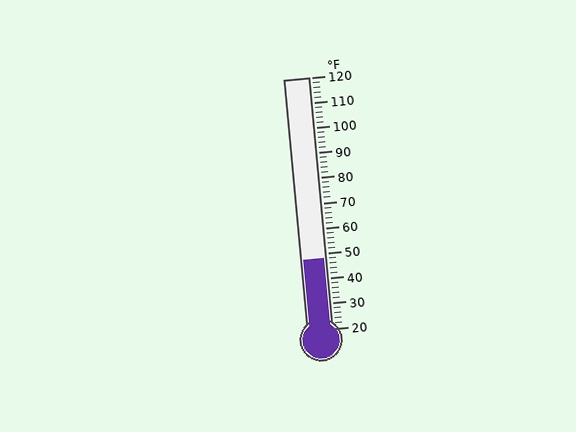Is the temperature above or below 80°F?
The temperature is below 80°F.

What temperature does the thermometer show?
The thermometer shows approximately 48°F.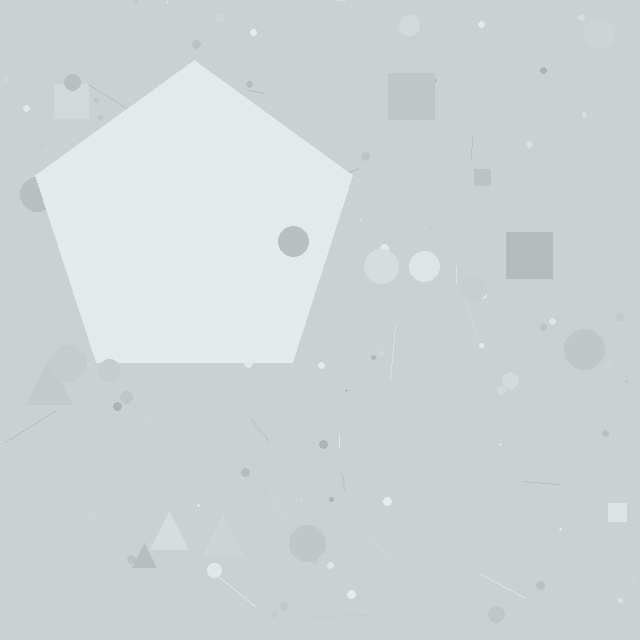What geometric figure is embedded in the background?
A pentagon is embedded in the background.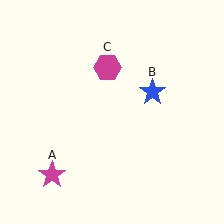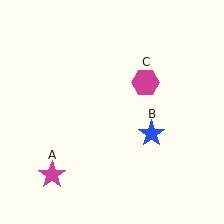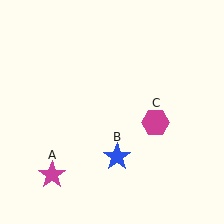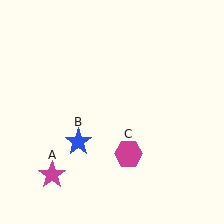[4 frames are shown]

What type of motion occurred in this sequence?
The blue star (object B), magenta hexagon (object C) rotated clockwise around the center of the scene.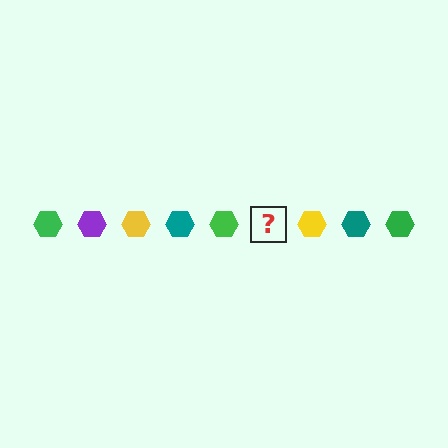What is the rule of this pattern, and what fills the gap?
The rule is that the pattern cycles through green, purple, yellow, teal hexagons. The gap should be filled with a purple hexagon.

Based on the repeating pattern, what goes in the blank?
The blank should be a purple hexagon.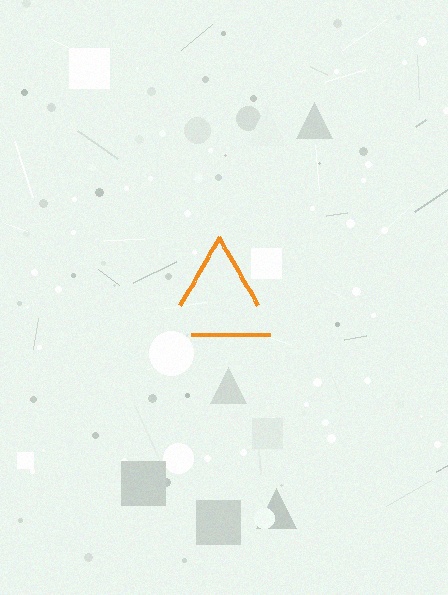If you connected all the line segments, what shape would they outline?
They would outline a triangle.